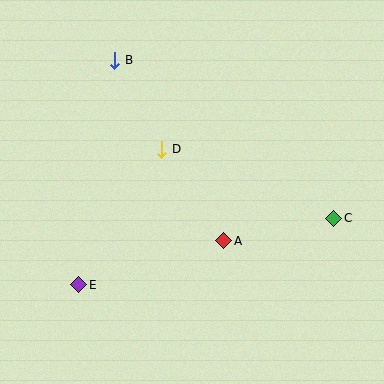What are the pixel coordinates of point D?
Point D is at (162, 149).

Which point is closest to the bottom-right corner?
Point C is closest to the bottom-right corner.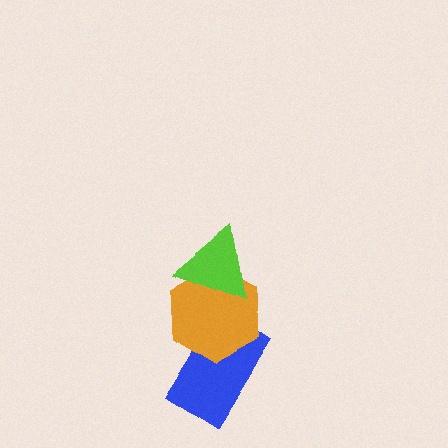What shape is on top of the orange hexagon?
The lime triangle is on top of the orange hexagon.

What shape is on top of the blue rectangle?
The orange hexagon is on top of the blue rectangle.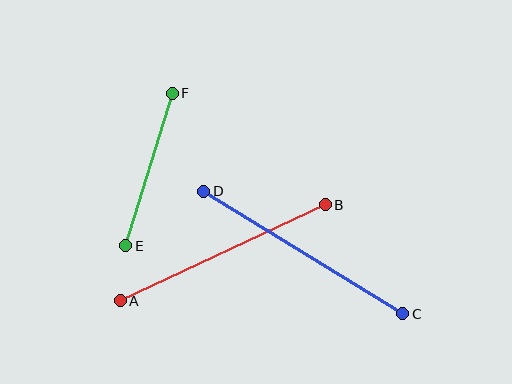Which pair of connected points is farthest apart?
Points C and D are farthest apart.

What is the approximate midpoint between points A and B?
The midpoint is at approximately (223, 253) pixels.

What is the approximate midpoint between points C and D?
The midpoint is at approximately (303, 252) pixels.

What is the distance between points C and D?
The distance is approximately 233 pixels.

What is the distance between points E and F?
The distance is approximately 160 pixels.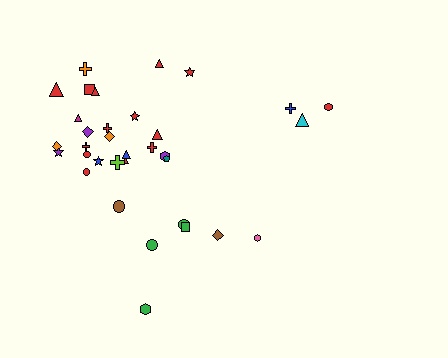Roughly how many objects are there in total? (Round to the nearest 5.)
Roughly 35 objects in total.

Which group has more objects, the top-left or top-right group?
The top-left group.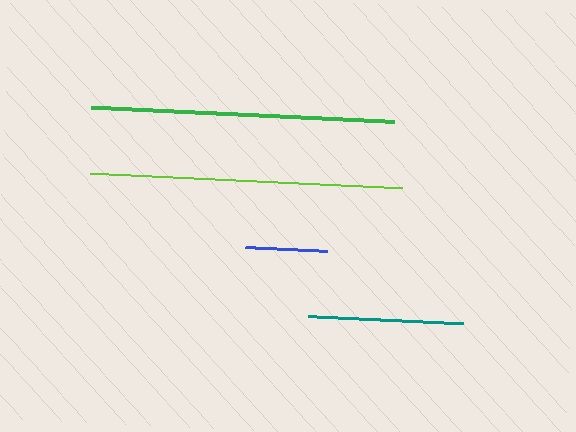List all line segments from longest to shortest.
From longest to shortest: lime, green, teal, blue.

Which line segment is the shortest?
The blue line is the shortest at approximately 82 pixels.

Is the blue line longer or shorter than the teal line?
The teal line is longer than the blue line.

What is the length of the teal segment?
The teal segment is approximately 155 pixels long.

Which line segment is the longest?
The lime line is the longest at approximately 313 pixels.